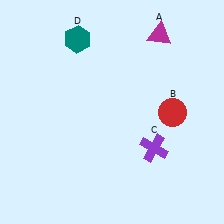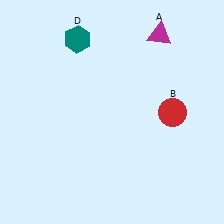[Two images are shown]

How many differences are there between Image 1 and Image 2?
There is 1 difference between the two images.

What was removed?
The purple cross (C) was removed in Image 2.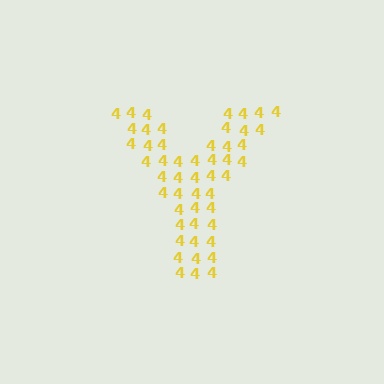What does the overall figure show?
The overall figure shows the letter Y.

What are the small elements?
The small elements are digit 4's.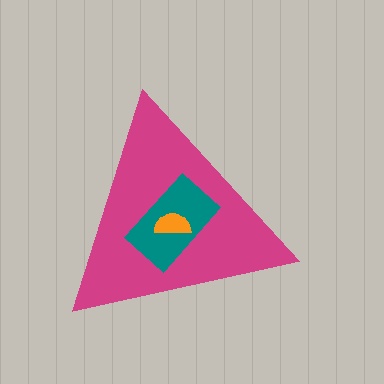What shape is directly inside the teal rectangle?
The orange semicircle.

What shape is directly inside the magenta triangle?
The teal rectangle.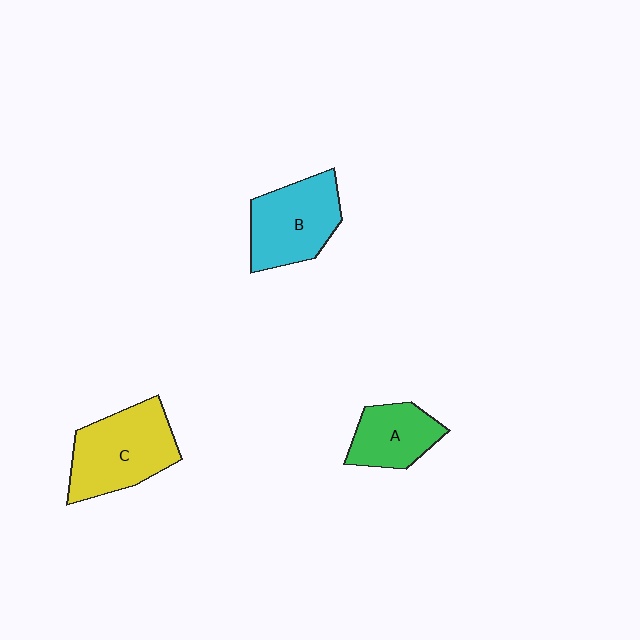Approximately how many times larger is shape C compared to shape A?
Approximately 1.6 times.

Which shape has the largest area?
Shape C (yellow).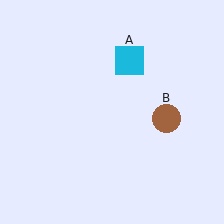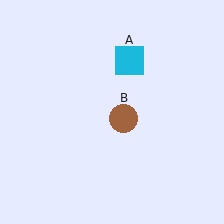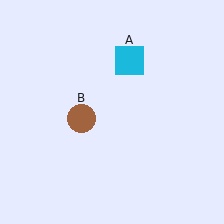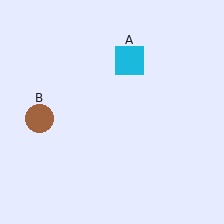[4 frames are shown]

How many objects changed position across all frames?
1 object changed position: brown circle (object B).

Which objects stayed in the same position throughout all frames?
Cyan square (object A) remained stationary.